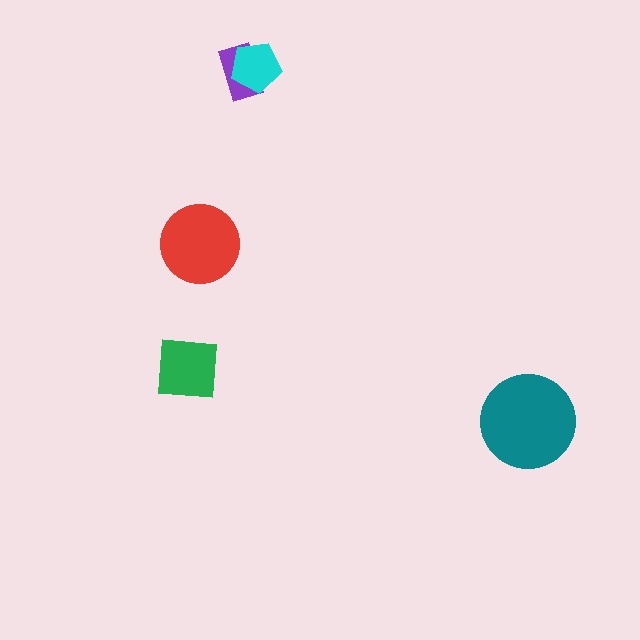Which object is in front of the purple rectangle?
The cyan pentagon is in front of the purple rectangle.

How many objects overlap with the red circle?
0 objects overlap with the red circle.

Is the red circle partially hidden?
No, no other shape covers it.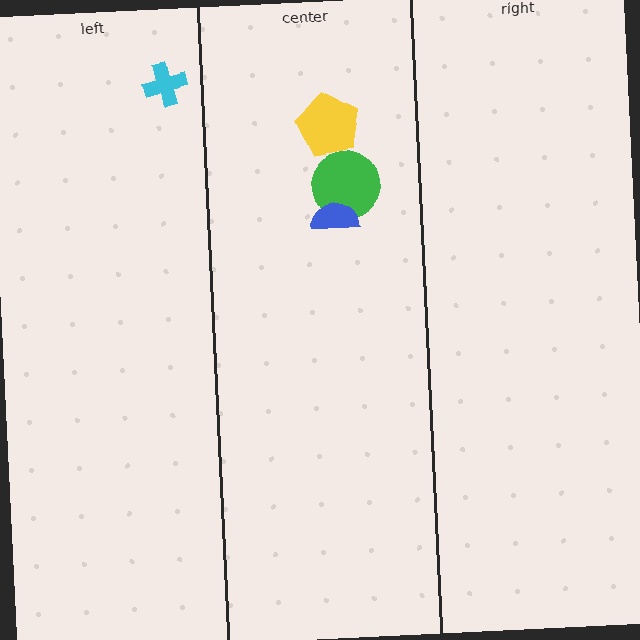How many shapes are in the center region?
3.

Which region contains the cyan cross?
The left region.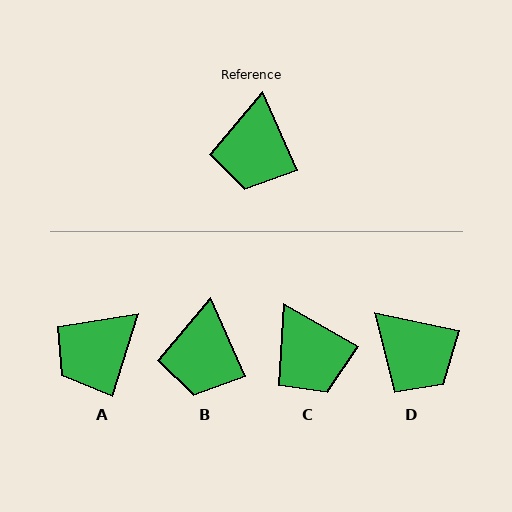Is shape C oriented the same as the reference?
No, it is off by about 37 degrees.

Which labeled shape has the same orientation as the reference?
B.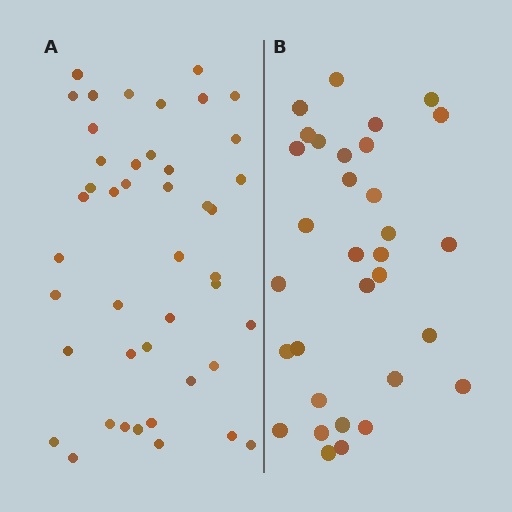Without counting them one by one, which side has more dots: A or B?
Region A (the left region) has more dots.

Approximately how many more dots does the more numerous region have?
Region A has roughly 12 or so more dots than region B.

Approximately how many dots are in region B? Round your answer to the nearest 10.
About 30 dots. (The exact count is 32, which rounds to 30.)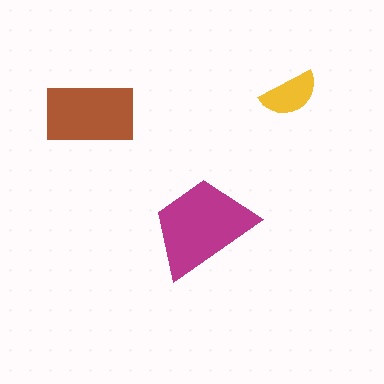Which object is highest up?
The yellow semicircle is topmost.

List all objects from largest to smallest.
The magenta trapezoid, the brown rectangle, the yellow semicircle.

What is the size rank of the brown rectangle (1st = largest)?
2nd.